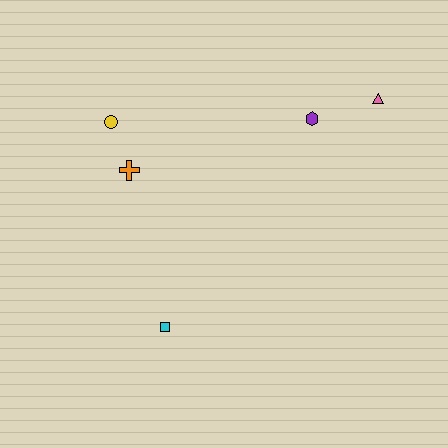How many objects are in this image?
There are 5 objects.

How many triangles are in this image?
There is 1 triangle.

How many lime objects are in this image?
There are no lime objects.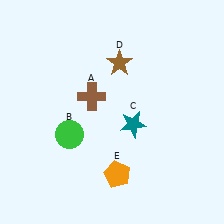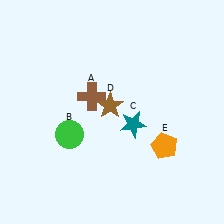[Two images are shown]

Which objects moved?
The objects that moved are: the brown star (D), the orange pentagon (E).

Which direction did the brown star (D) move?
The brown star (D) moved down.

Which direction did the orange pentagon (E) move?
The orange pentagon (E) moved right.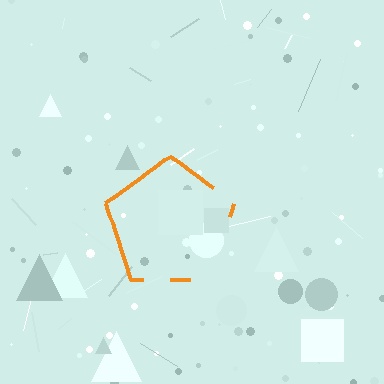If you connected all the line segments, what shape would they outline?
They would outline a pentagon.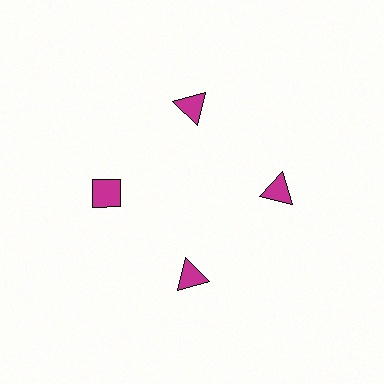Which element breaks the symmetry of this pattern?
The magenta diamond at roughly the 9 o'clock position breaks the symmetry. All other shapes are magenta triangles.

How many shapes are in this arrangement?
There are 4 shapes arranged in a ring pattern.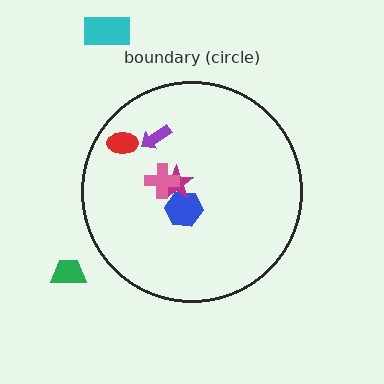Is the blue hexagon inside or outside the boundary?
Inside.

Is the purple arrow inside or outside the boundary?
Inside.